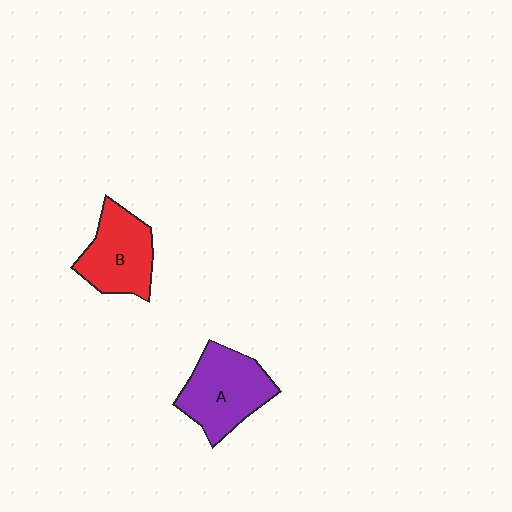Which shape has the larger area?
Shape A (purple).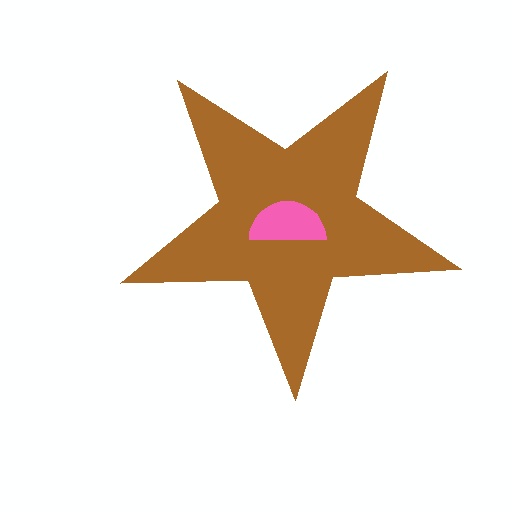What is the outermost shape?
The brown star.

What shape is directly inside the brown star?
The pink semicircle.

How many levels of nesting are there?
2.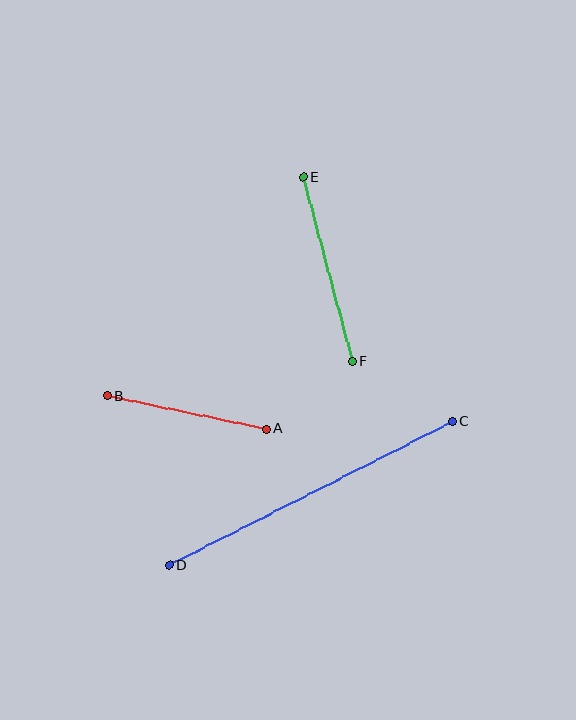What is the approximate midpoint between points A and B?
The midpoint is at approximately (187, 412) pixels.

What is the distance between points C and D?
The distance is approximately 317 pixels.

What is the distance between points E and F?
The distance is approximately 190 pixels.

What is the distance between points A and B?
The distance is approximately 163 pixels.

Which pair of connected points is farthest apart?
Points C and D are farthest apart.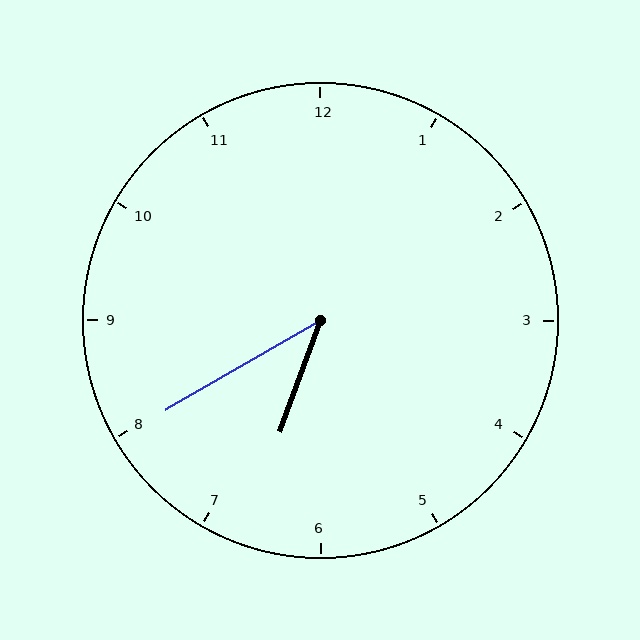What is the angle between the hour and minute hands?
Approximately 40 degrees.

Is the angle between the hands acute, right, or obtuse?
It is acute.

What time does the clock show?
6:40.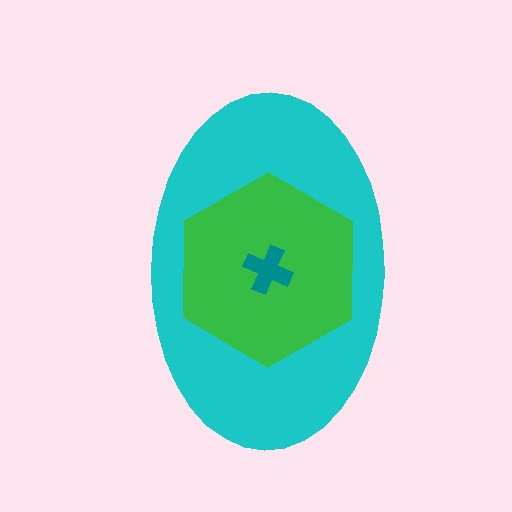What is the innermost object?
The teal cross.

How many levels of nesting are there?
3.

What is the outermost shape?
The cyan ellipse.